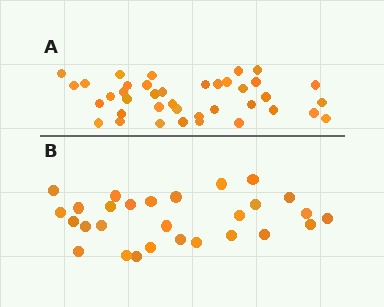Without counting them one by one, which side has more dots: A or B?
Region A (the top region) has more dots.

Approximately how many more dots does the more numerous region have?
Region A has roughly 12 or so more dots than region B.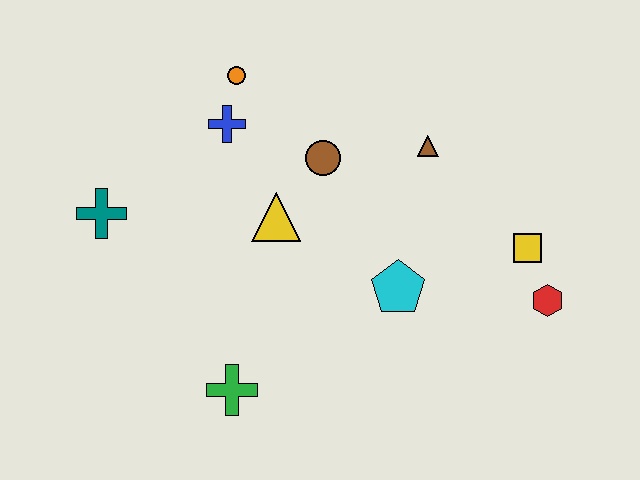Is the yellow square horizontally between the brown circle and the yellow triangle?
No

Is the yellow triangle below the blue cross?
Yes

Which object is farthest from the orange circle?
The red hexagon is farthest from the orange circle.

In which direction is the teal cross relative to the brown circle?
The teal cross is to the left of the brown circle.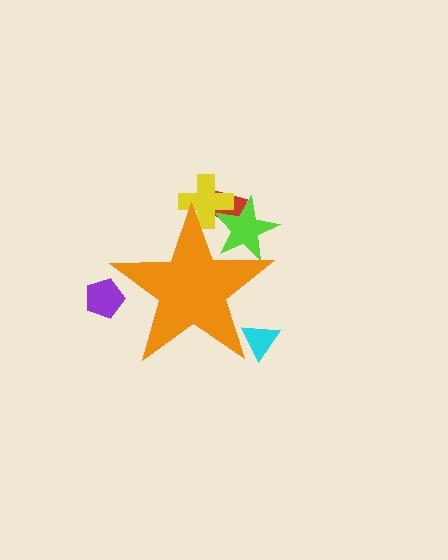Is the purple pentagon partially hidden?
Yes, the purple pentagon is partially hidden behind the orange star.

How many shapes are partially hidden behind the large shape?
5 shapes are partially hidden.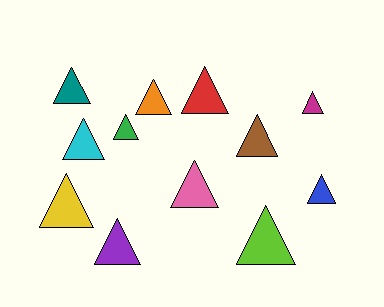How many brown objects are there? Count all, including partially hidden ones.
There is 1 brown object.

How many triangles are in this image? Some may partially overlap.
There are 12 triangles.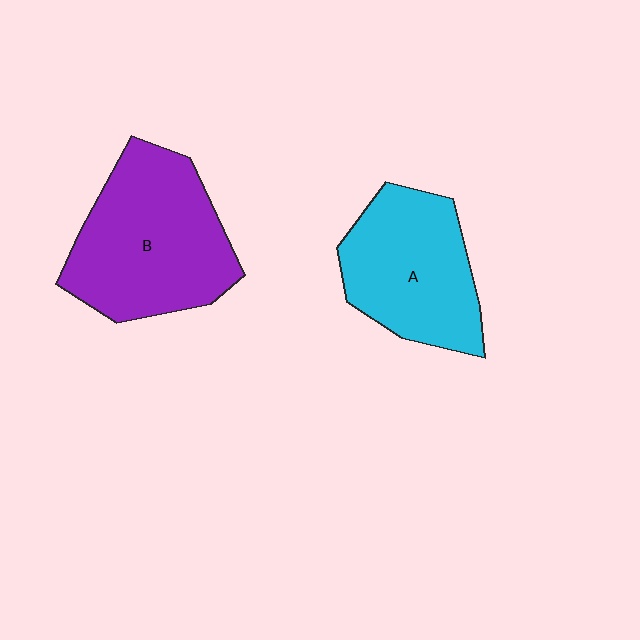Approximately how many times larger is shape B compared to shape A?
Approximately 1.2 times.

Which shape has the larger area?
Shape B (purple).